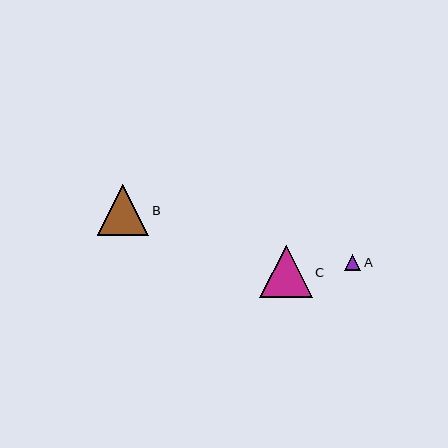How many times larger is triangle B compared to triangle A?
Triangle B is approximately 3.2 times the size of triangle A.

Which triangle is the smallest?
Triangle A is the smallest with a size of approximately 16 pixels.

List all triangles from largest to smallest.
From largest to smallest: C, B, A.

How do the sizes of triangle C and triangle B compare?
Triangle C and triangle B are approximately the same size.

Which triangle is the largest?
Triangle C is the largest with a size of approximately 52 pixels.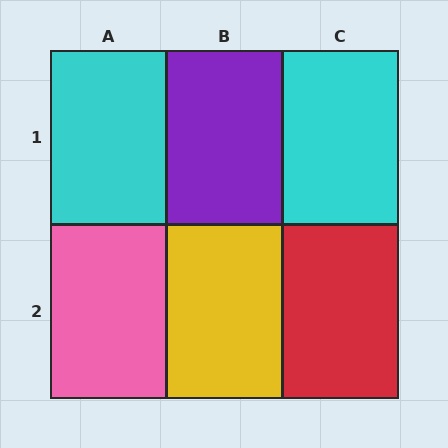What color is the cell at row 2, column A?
Pink.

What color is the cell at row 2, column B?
Yellow.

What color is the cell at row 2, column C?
Red.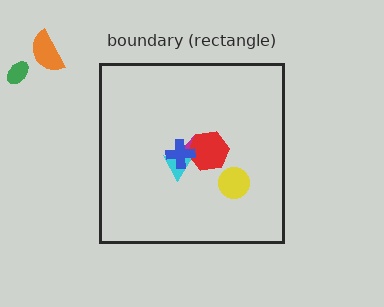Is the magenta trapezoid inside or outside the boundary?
Inside.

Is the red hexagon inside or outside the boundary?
Inside.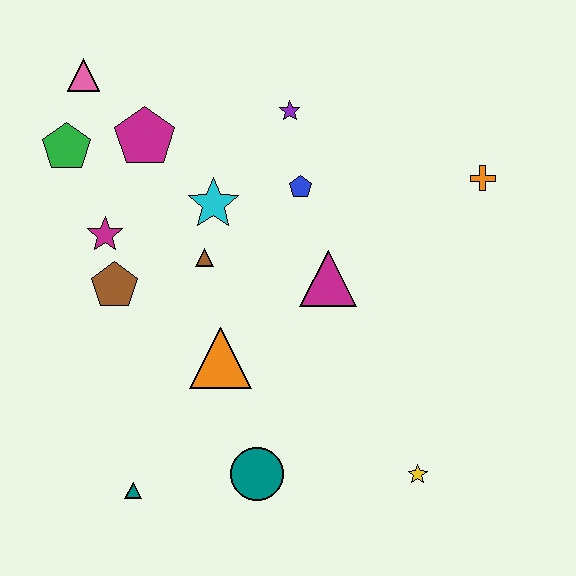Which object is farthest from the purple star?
The teal triangle is farthest from the purple star.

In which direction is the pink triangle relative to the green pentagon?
The pink triangle is above the green pentagon.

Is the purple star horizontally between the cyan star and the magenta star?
No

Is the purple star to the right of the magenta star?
Yes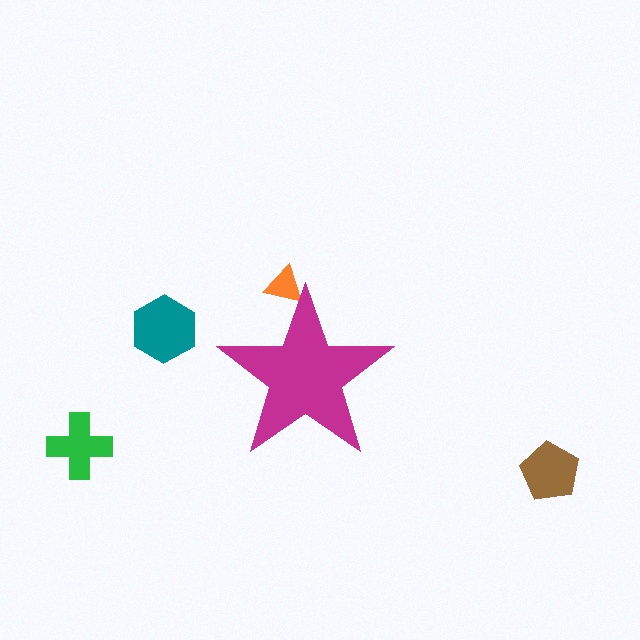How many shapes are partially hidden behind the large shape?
1 shape is partially hidden.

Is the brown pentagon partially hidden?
No, the brown pentagon is fully visible.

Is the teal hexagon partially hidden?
No, the teal hexagon is fully visible.